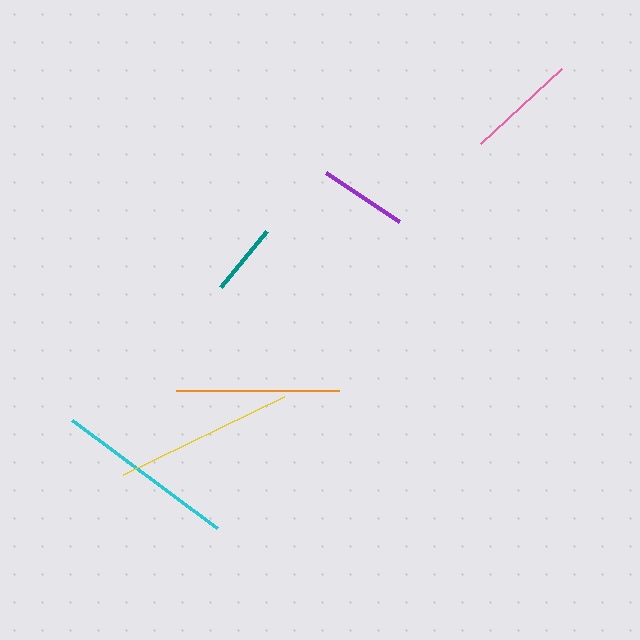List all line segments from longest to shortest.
From longest to shortest: cyan, yellow, orange, pink, purple, teal.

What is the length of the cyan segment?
The cyan segment is approximately 181 pixels long.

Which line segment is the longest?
The cyan line is the longest at approximately 181 pixels.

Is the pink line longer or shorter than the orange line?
The orange line is longer than the pink line.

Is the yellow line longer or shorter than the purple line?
The yellow line is longer than the purple line.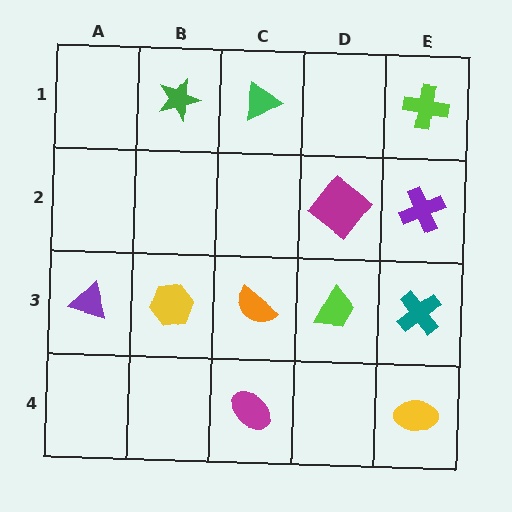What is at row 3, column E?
A teal cross.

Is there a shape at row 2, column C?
No, that cell is empty.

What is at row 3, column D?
A lime trapezoid.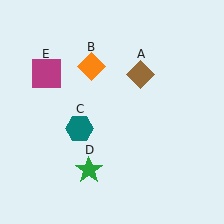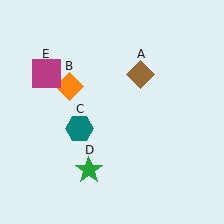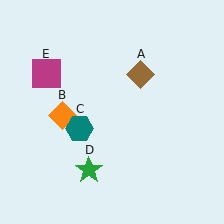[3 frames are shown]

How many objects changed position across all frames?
1 object changed position: orange diamond (object B).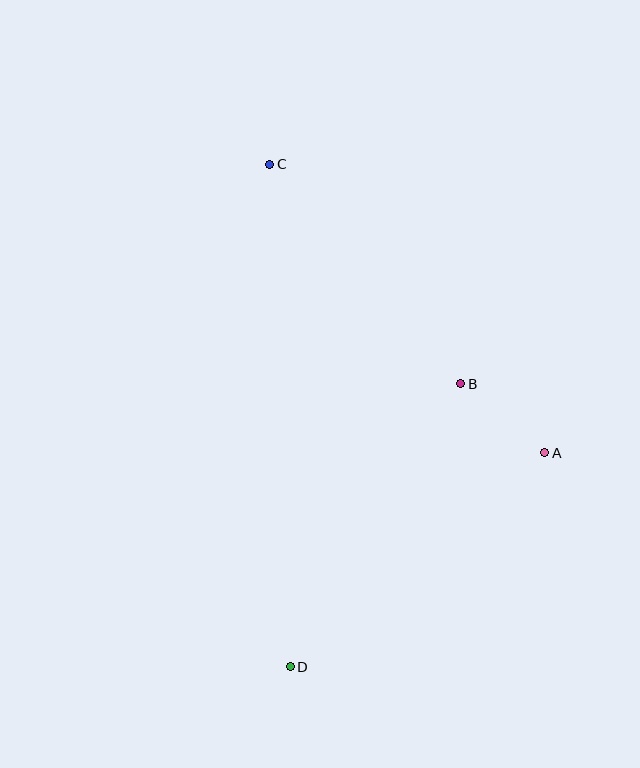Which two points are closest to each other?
Points A and B are closest to each other.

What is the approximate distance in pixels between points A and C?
The distance between A and C is approximately 398 pixels.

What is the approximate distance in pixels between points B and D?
The distance between B and D is approximately 330 pixels.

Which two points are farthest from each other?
Points C and D are farthest from each other.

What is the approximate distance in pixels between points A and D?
The distance between A and D is approximately 333 pixels.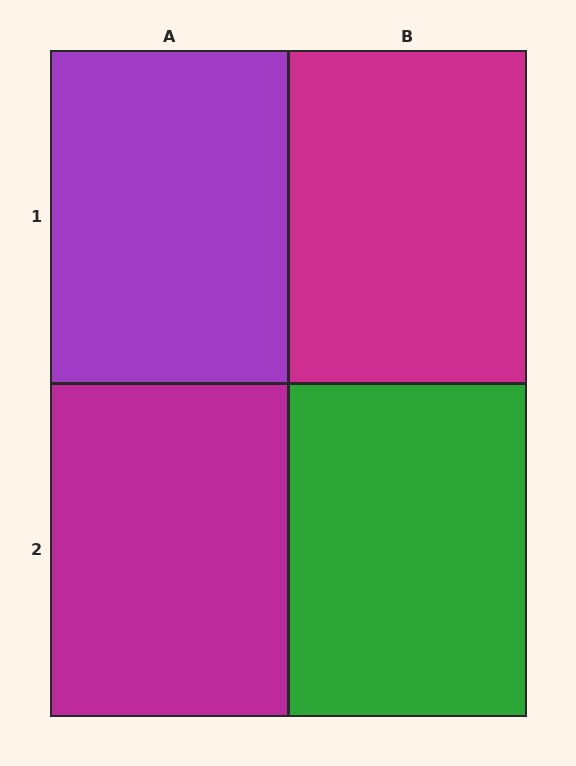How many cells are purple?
1 cell is purple.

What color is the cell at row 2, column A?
Magenta.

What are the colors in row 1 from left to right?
Purple, magenta.